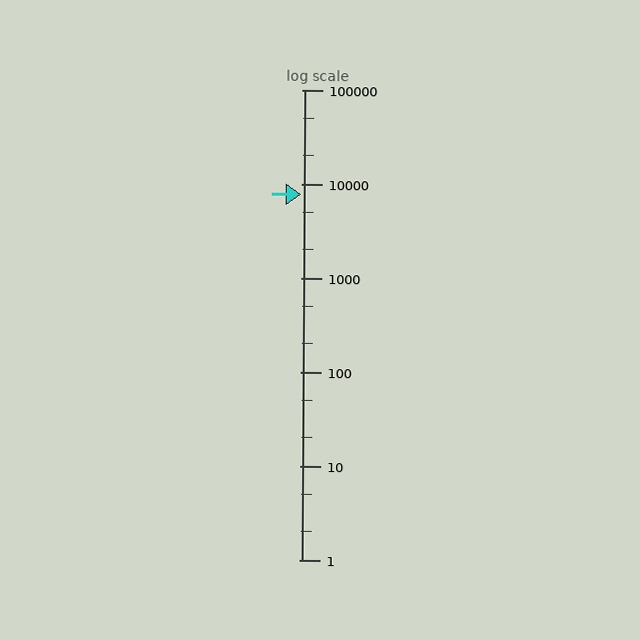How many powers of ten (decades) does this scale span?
The scale spans 5 decades, from 1 to 100000.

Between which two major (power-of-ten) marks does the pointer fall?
The pointer is between 1000 and 10000.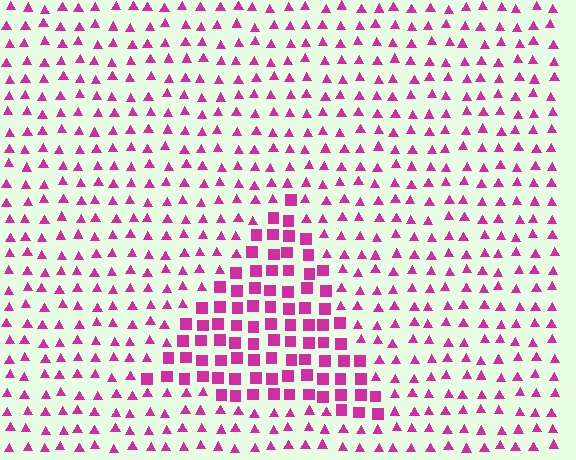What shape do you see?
I see a triangle.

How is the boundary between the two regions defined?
The boundary is defined by a change in element shape: squares inside vs. triangles outside. All elements share the same color and spacing.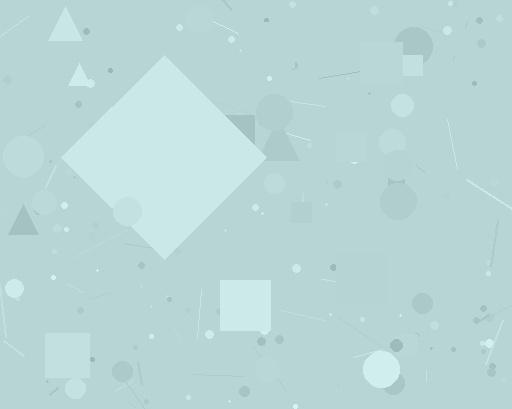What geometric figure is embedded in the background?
A diamond is embedded in the background.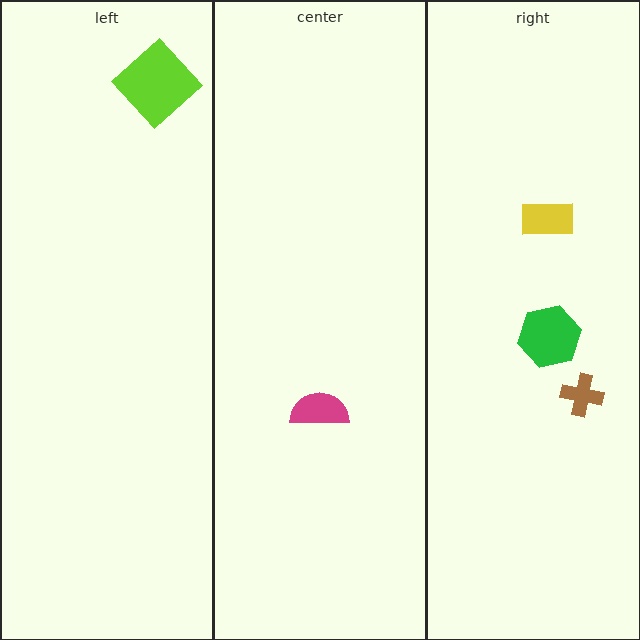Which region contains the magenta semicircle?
The center region.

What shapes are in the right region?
The brown cross, the yellow rectangle, the green hexagon.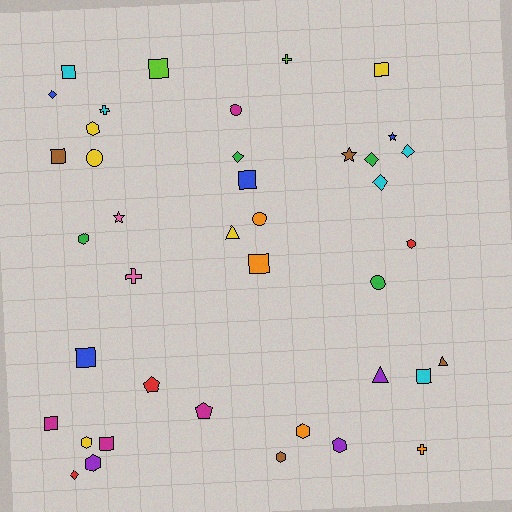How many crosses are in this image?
There are 4 crosses.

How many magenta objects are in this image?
There are 4 magenta objects.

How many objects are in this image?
There are 40 objects.